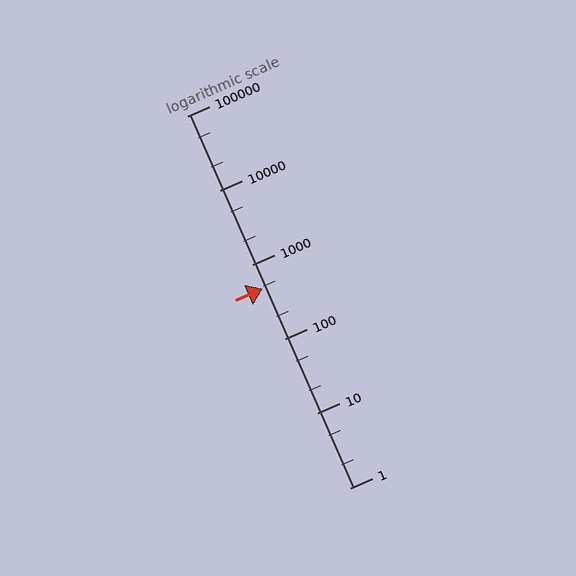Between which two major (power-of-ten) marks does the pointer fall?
The pointer is between 100 and 1000.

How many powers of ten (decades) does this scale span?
The scale spans 5 decades, from 1 to 100000.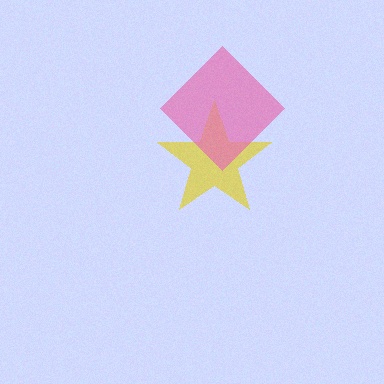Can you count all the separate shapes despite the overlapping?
Yes, there are 2 separate shapes.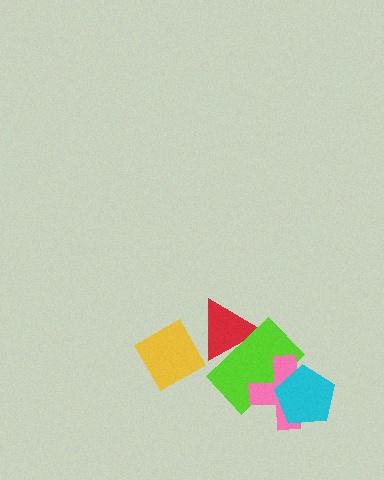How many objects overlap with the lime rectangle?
3 objects overlap with the lime rectangle.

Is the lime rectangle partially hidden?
Yes, it is partially covered by another shape.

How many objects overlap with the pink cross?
2 objects overlap with the pink cross.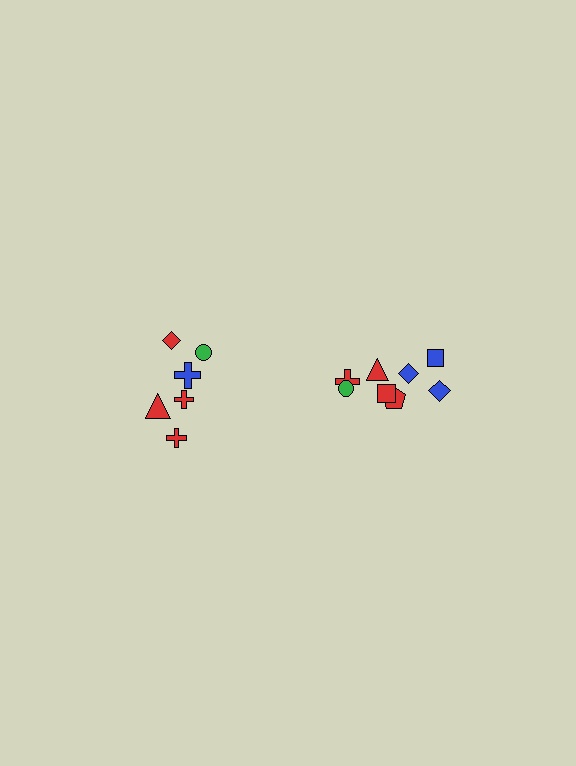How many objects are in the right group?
There are 8 objects.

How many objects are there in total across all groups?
There are 14 objects.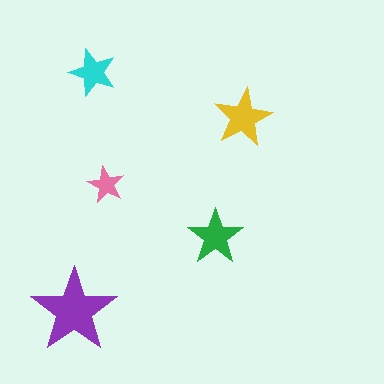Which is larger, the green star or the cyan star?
The green one.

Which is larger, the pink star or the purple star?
The purple one.